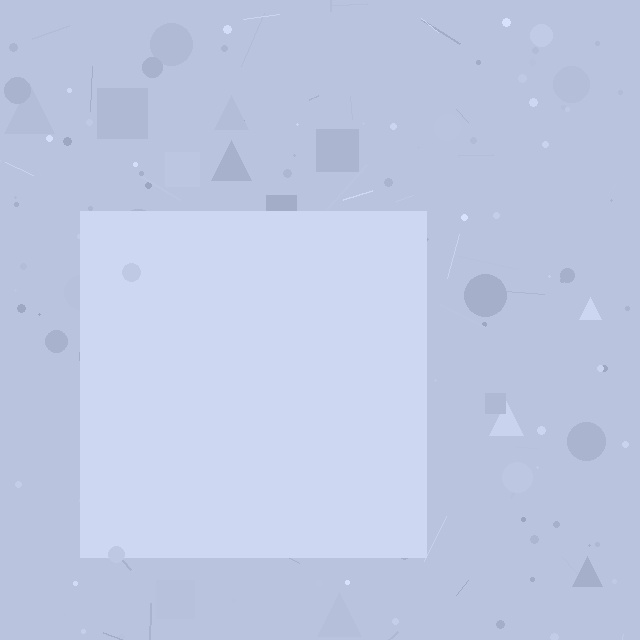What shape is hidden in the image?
A square is hidden in the image.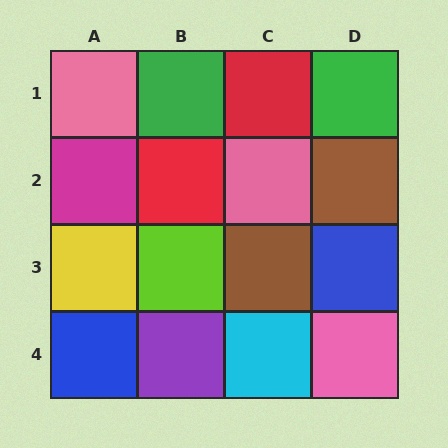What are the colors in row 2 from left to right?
Magenta, red, pink, brown.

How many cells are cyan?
1 cell is cyan.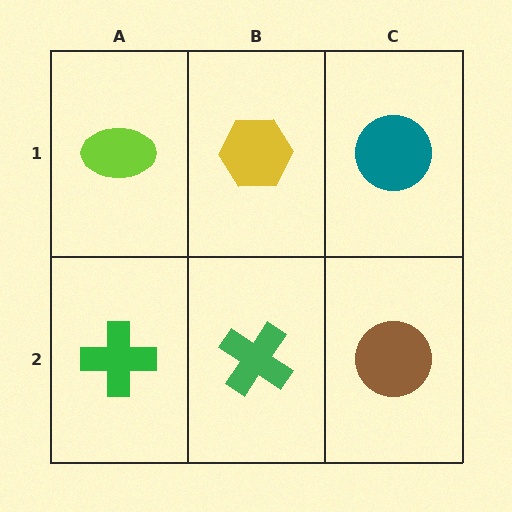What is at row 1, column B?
A yellow hexagon.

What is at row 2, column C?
A brown circle.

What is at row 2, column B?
A green cross.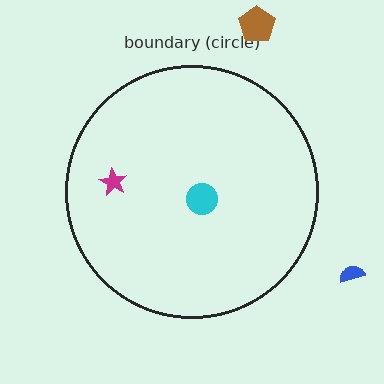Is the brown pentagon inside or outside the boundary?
Outside.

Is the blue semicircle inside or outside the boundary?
Outside.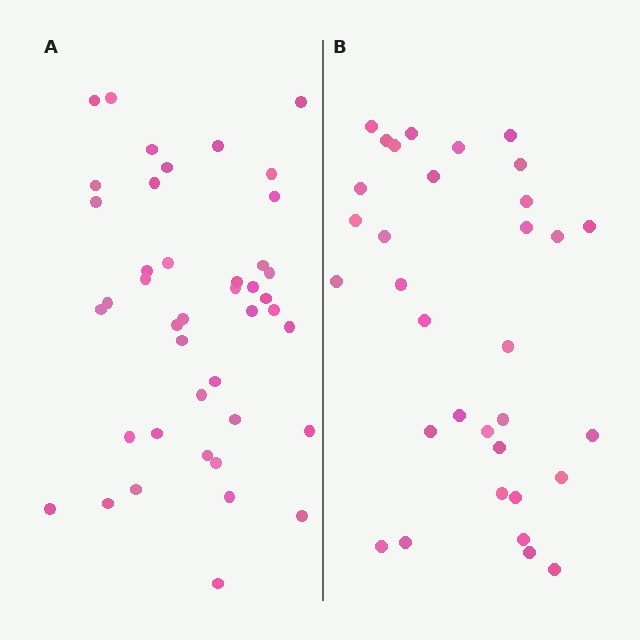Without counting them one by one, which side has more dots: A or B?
Region A (the left region) has more dots.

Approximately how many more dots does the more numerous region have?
Region A has roughly 8 or so more dots than region B.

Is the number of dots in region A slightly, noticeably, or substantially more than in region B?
Region A has noticeably more, but not dramatically so. The ratio is roughly 1.3 to 1.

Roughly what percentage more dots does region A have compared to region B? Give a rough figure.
About 25% more.